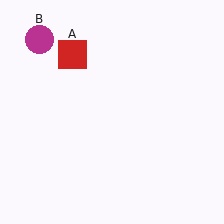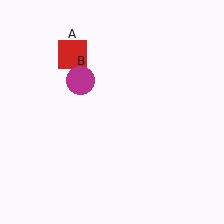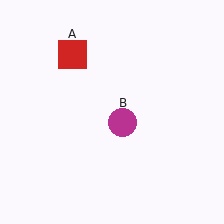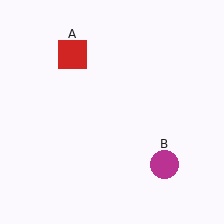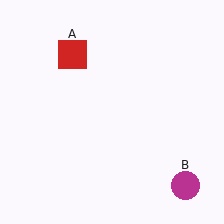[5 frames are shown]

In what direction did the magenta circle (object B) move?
The magenta circle (object B) moved down and to the right.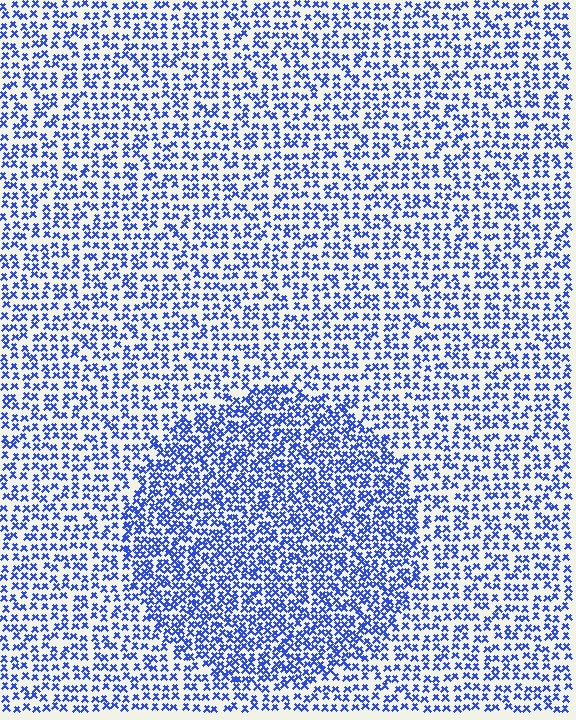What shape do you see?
I see a circle.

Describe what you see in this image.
The image contains small blue elements arranged at two different densities. A circle-shaped region is visible where the elements are more densely packed than the surrounding area.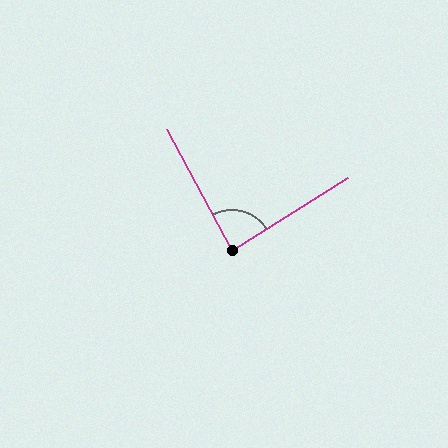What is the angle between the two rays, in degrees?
Approximately 86 degrees.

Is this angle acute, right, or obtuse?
It is approximately a right angle.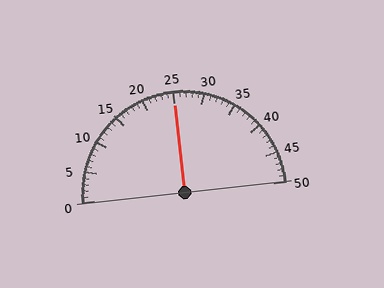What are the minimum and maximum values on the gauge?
The gauge ranges from 0 to 50.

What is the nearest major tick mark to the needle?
The nearest major tick mark is 25.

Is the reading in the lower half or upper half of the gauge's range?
The reading is in the upper half of the range (0 to 50).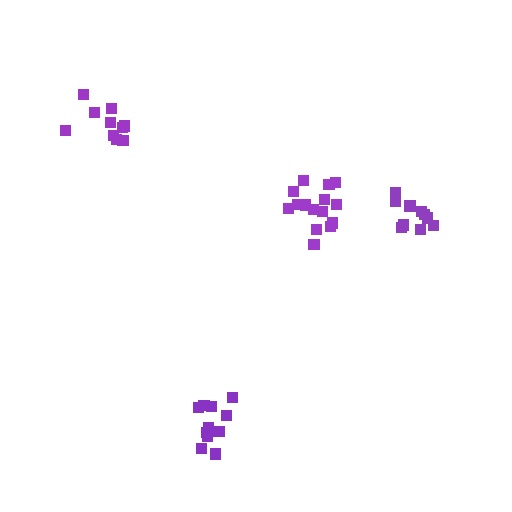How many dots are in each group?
Group 1: 12 dots, Group 2: 10 dots, Group 3: 15 dots, Group 4: 10 dots (47 total).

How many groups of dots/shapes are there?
There are 4 groups.